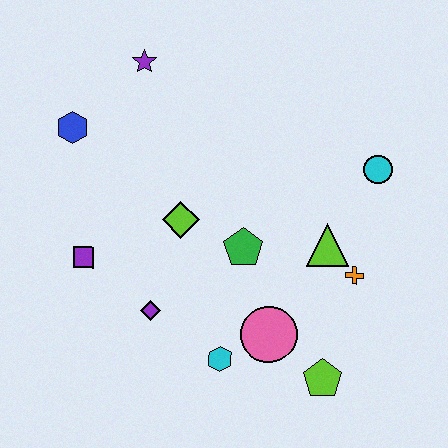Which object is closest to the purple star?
The blue hexagon is closest to the purple star.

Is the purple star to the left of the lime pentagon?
Yes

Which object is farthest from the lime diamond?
The lime pentagon is farthest from the lime diamond.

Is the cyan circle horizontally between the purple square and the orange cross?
No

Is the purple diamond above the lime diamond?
No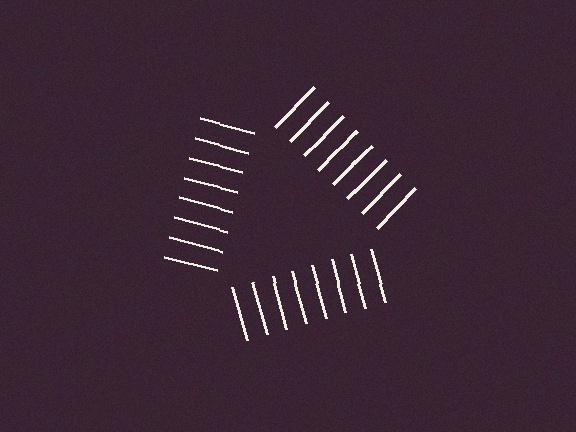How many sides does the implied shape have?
3 sides — the line-ends trace a triangle.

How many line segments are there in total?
24 — 8 along each of the 3 edges.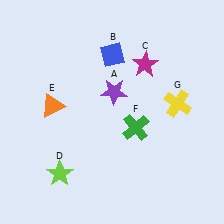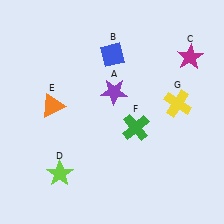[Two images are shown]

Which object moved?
The magenta star (C) moved right.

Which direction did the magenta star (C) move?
The magenta star (C) moved right.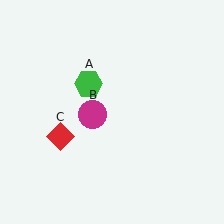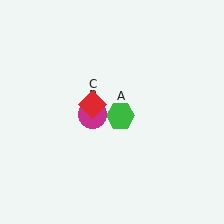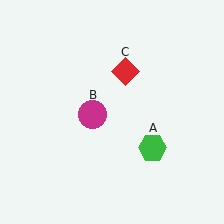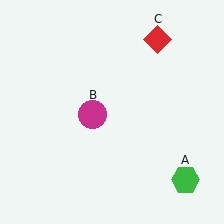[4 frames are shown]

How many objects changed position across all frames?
2 objects changed position: green hexagon (object A), red diamond (object C).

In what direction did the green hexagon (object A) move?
The green hexagon (object A) moved down and to the right.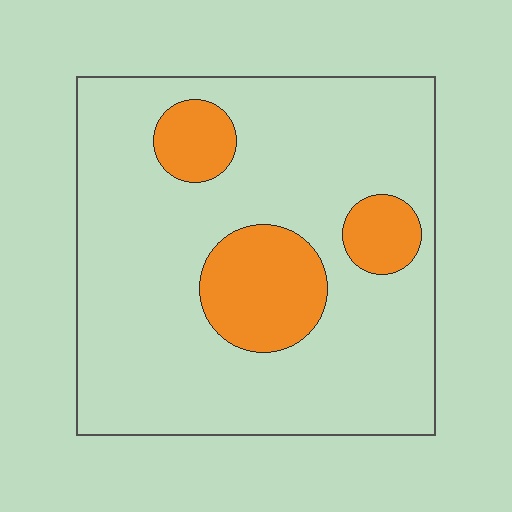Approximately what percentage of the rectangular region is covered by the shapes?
Approximately 20%.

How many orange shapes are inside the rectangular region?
3.